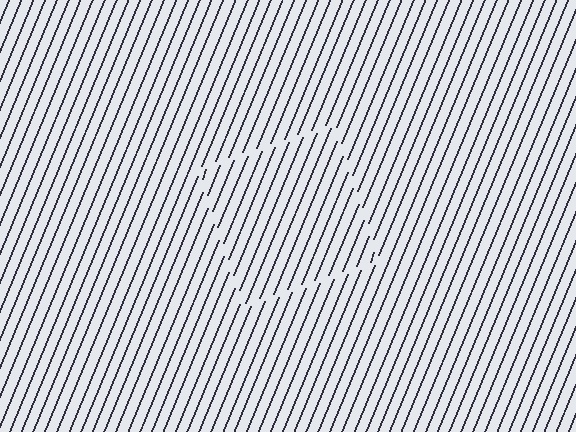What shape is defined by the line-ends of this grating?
An illusory square. The interior of the shape contains the same grating, shifted by half a period — the contour is defined by the phase discontinuity where line-ends from the inner and outer gratings abut.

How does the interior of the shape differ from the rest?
The interior of the shape contains the same grating, shifted by half a period — the contour is defined by the phase discontinuity where line-ends from the inner and outer gratings abut.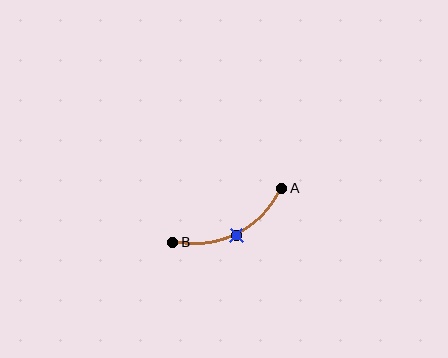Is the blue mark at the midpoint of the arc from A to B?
Yes. The blue mark lies on the arc at equal arc-length from both A and B — it is the arc midpoint.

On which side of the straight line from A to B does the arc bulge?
The arc bulges below the straight line connecting A and B.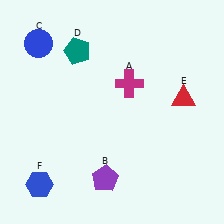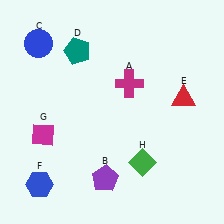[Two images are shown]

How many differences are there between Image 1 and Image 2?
There are 2 differences between the two images.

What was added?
A magenta diamond (G), a green diamond (H) were added in Image 2.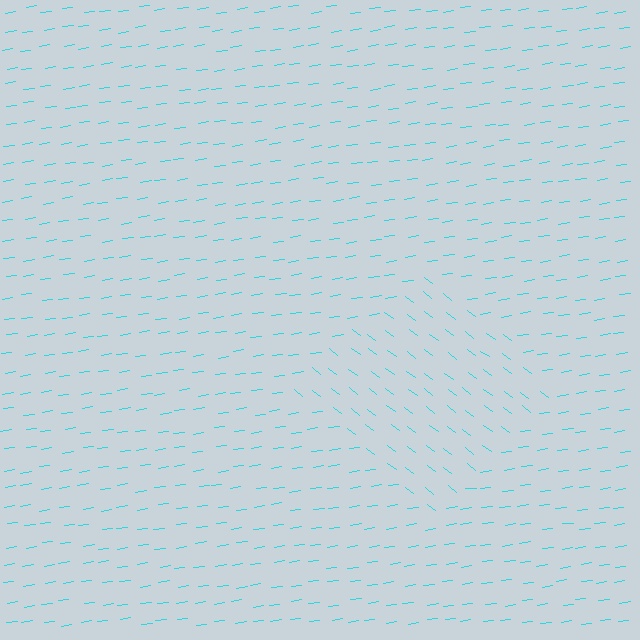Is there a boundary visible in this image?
Yes, there is a texture boundary formed by a change in line orientation.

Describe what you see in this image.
The image is filled with small cyan line segments. A diamond region in the image has lines oriented differently from the surrounding lines, creating a visible texture boundary.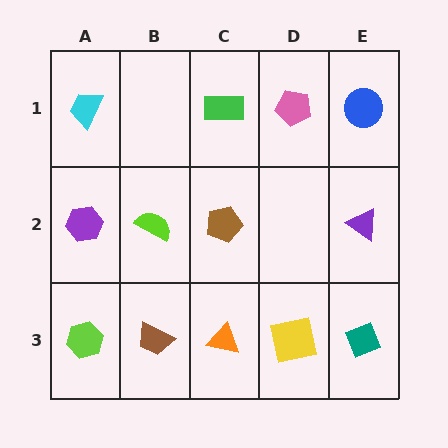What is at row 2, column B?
A lime semicircle.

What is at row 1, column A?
A cyan trapezoid.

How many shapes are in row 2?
4 shapes.